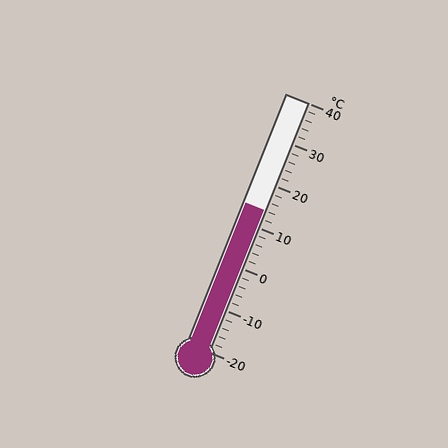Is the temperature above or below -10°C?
The temperature is above -10°C.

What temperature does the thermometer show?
The thermometer shows approximately 14°C.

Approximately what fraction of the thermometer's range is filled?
The thermometer is filled to approximately 55% of its range.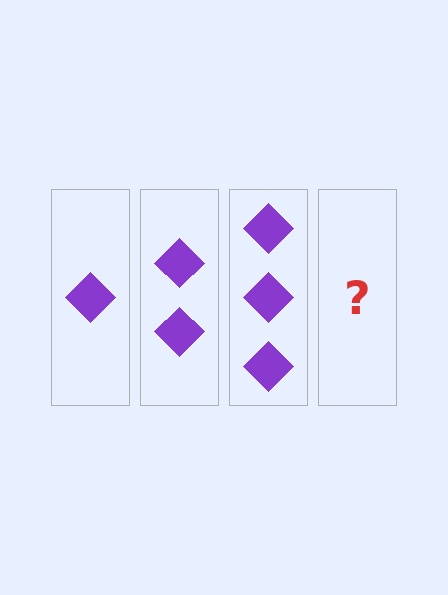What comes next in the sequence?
The next element should be 4 diamonds.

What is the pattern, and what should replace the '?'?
The pattern is that each step adds one more diamond. The '?' should be 4 diamonds.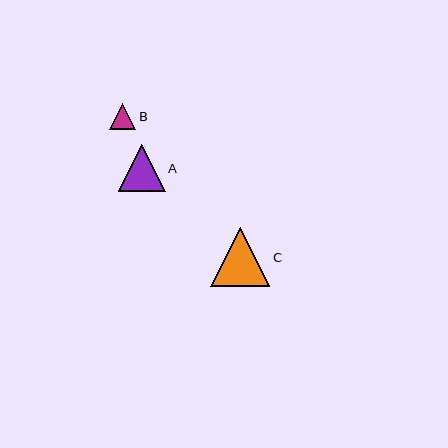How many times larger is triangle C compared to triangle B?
Triangle C is approximately 2.3 times the size of triangle B.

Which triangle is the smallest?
Triangle B is the smallest with a size of approximately 26 pixels.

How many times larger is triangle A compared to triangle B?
Triangle A is approximately 1.8 times the size of triangle B.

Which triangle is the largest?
Triangle C is the largest with a size of approximately 59 pixels.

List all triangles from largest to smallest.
From largest to smallest: C, A, B.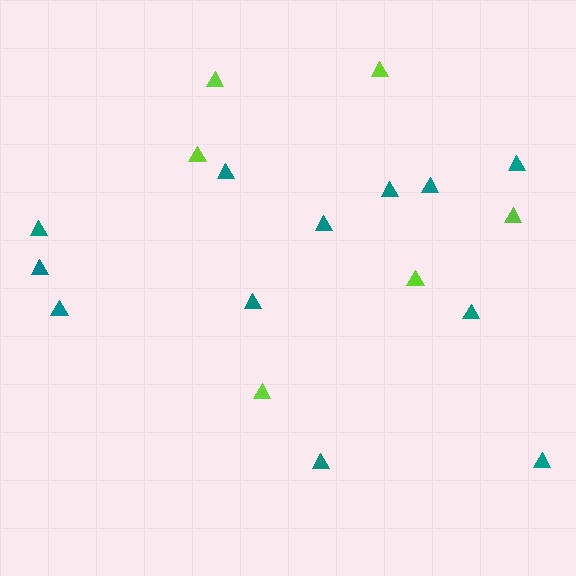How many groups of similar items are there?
There are 2 groups: one group of lime triangles (6) and one group of teal triangles (12).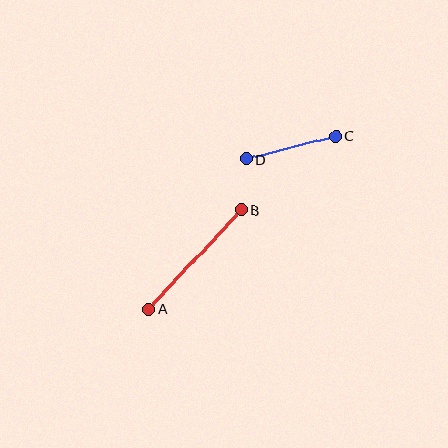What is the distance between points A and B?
The distance is approximately 136 pixels.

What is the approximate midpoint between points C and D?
The midpoint is at approximately (291, 148) pixels.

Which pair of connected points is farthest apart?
Points A and B are farthest apart.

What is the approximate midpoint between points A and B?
The midpoint is at approximately (195, 260) pixels.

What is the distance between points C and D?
The distance is approximately 93 pixels.